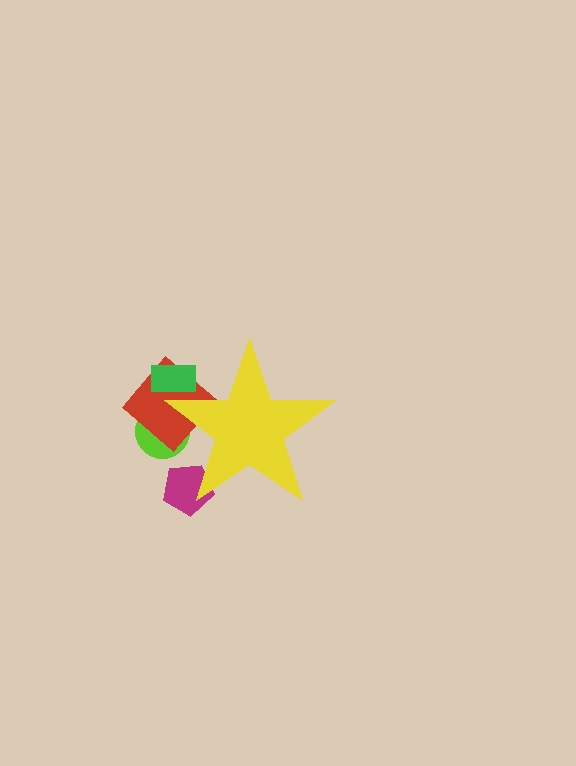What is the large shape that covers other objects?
A yellow star.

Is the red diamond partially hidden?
Yes, the red diamond is partially hidden behind the yellow star.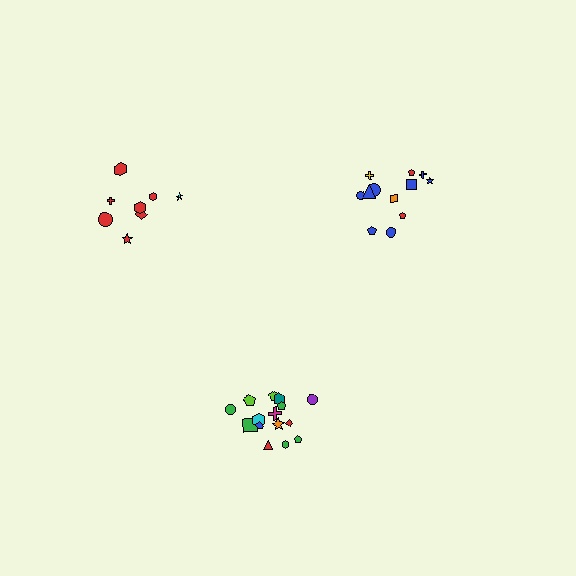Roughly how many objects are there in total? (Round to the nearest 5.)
Roughly 35 objects in total.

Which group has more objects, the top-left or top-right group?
The top-right group.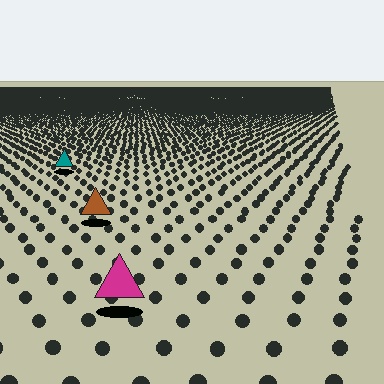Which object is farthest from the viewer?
The teal triangle is farthest from the viewer. It appears smaller and the ground texture around it is denser.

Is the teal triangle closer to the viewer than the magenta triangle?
No. The magenta triangle is closer — you can tell from the texture gradient: the ground texture is coarser near it.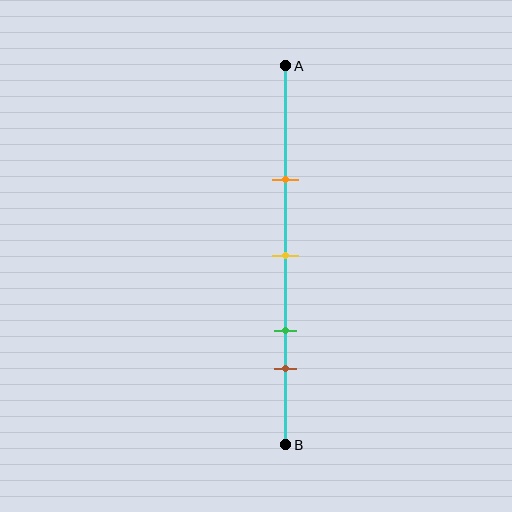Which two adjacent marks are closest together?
The green and brown marks are the closest adjacent pair.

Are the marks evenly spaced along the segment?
No, the marks are not evenly spaced.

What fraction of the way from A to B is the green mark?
The green mark is approximately 70% (0.7) of the way from A to B.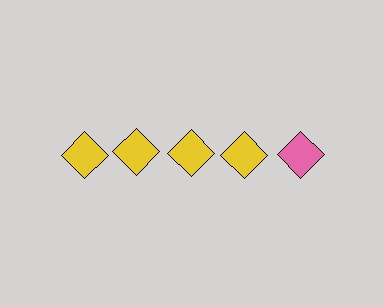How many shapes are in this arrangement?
There are 5 shapes arranged in a grid pattern.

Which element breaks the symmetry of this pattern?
The pink diamond in the top row, rightmost column breaks the symmetry. All other shapes are yellow diamonds.